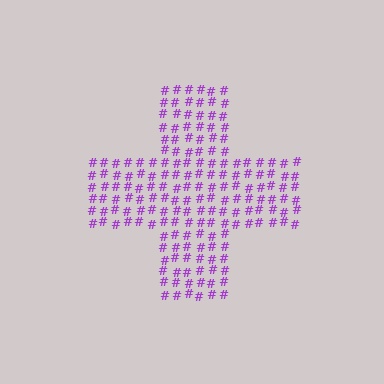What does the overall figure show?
The overall figure shows a cross.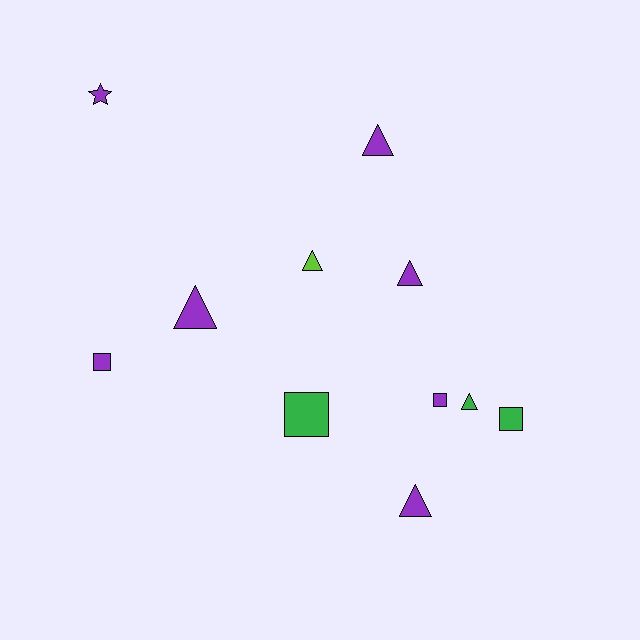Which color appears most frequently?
Purple, with 7 objects.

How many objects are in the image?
There are 11 objects.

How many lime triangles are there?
There is 1 lime triangle.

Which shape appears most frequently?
Triangle, with 6 objects.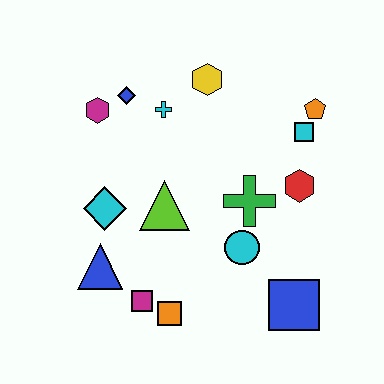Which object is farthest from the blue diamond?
The blue square is farthest from the blue diamond.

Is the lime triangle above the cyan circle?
Yes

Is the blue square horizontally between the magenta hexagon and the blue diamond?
No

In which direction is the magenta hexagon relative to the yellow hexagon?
The magenta hexagon is to the left of the yellow hexagon.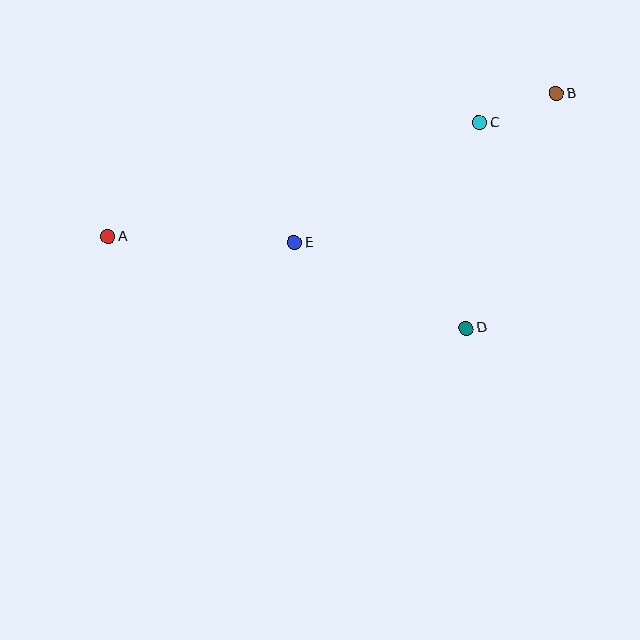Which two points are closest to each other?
Points B and C are closest to each other.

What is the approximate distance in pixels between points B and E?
The distance between B and E is approximately 301 pixels.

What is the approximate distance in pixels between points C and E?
The distance between C and E is approximately 221 pixels.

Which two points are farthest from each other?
Points A and B are farthest from each other.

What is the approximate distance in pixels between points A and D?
The distance between A and D is approximately 370 pixels.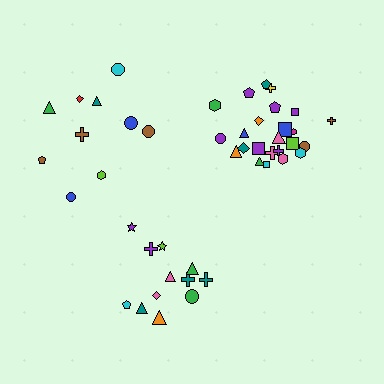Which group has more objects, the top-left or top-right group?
The top-right group.